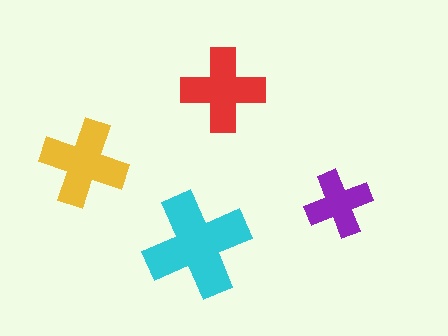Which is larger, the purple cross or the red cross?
The red one.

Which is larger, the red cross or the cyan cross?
The cyan one.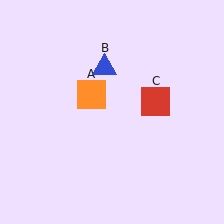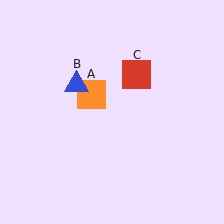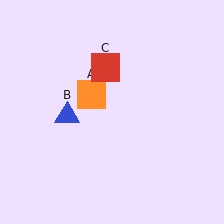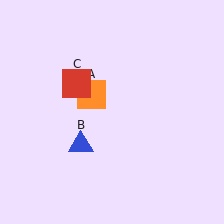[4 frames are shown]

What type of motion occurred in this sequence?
The blue triangle (object B), red square (object C) rotated counterclockwise around the center of the scene.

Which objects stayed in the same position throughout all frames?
Orange square (object A) remained stationary.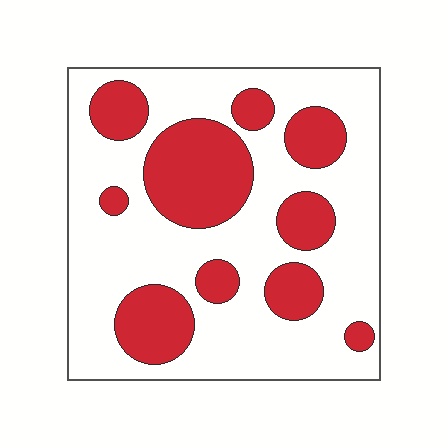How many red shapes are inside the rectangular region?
10.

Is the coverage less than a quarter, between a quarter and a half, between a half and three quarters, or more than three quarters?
Between a quarter and a half.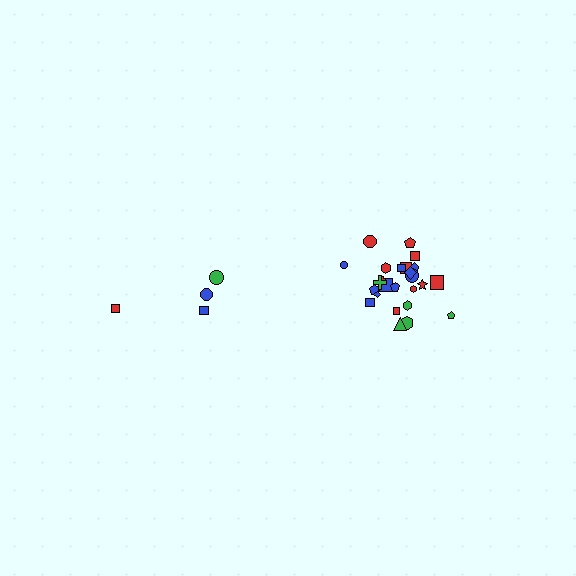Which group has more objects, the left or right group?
The right group.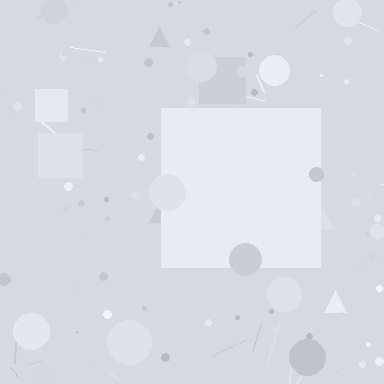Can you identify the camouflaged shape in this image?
The camouflaged shape is a square.